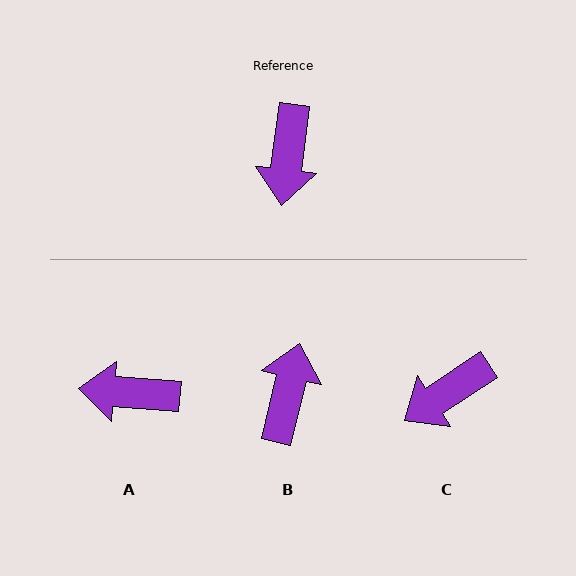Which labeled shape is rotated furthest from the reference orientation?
B, about 174 degrees away.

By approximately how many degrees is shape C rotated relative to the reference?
Approximately 49 degrees clockwise.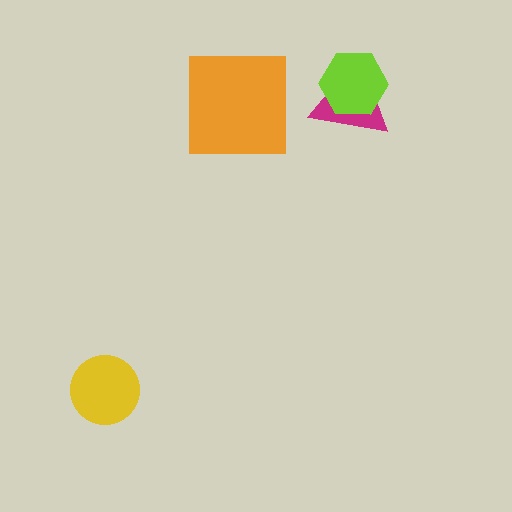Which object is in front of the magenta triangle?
The lime hexagon is in front of the magenta triangle.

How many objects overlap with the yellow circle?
0 objects overlap with the yellow circle.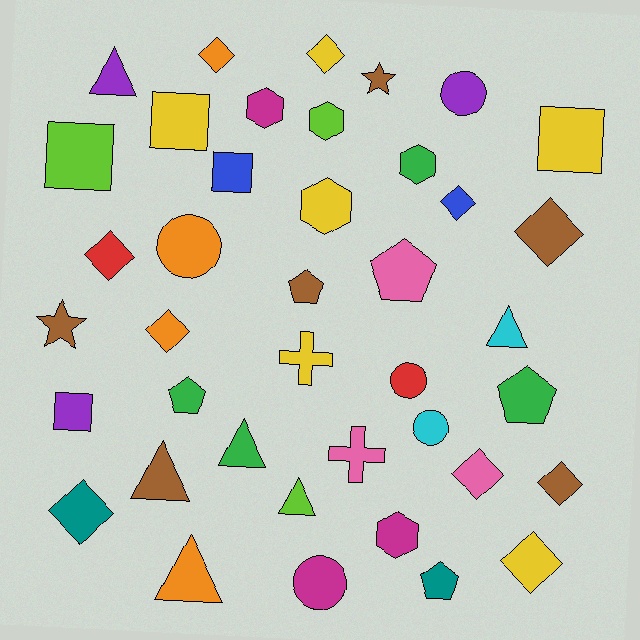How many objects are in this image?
There are 40 objects.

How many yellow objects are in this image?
There are 6 yellow objects.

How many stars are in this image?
There are 2 stars.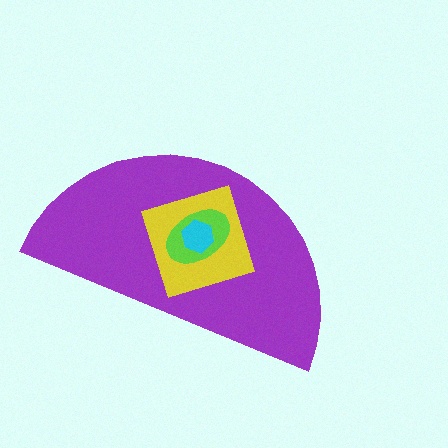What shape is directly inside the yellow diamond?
The lime ellipse.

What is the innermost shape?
The cyan hexagon.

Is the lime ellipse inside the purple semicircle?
Yes.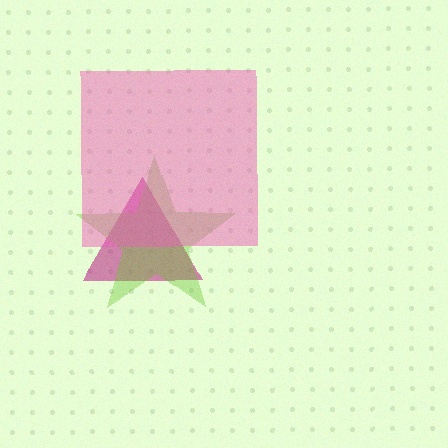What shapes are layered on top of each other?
The layered shapes are: a magenta triangle, a lime star, a pink square.